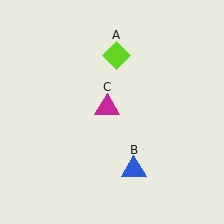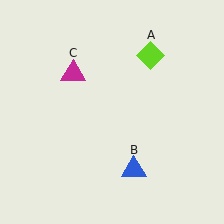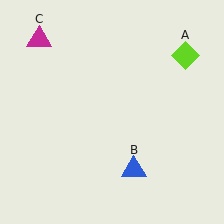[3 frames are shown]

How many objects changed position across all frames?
2 objects changed position: lime diamond (object A), magenta triangle (object C).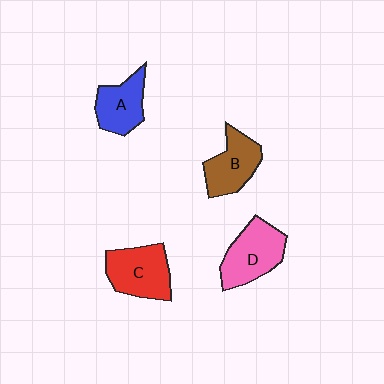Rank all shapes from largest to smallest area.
From largest to smallest: D (pink), C (red), B (brown), A (blue).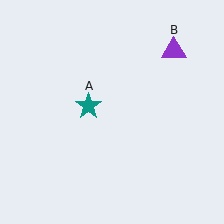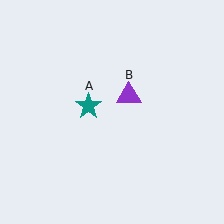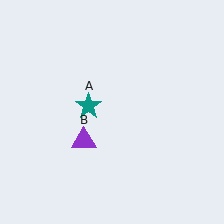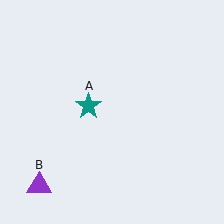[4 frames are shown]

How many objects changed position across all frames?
1 object changed position: purple triangle (object B).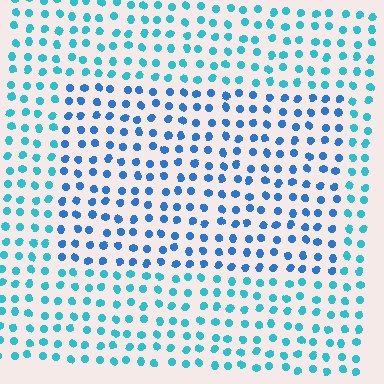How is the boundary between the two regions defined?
The boundary is defined purely by a slight shift in hue (about 27 degrees). Spacing, size, and orientation are identical on both sides.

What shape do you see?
I see a rectangle.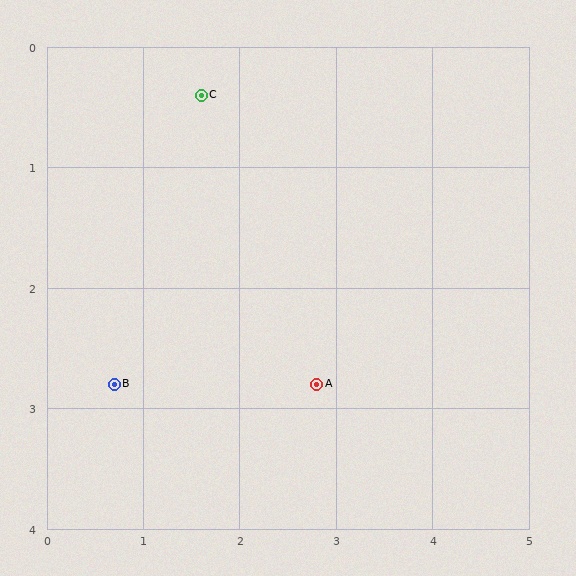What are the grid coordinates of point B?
Point B is at approximately (0.7, 2.8).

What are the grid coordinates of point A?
Point A is at approximately (2.8, 2.8).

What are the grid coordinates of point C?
Point C is at approximately (1.6, 0.4).